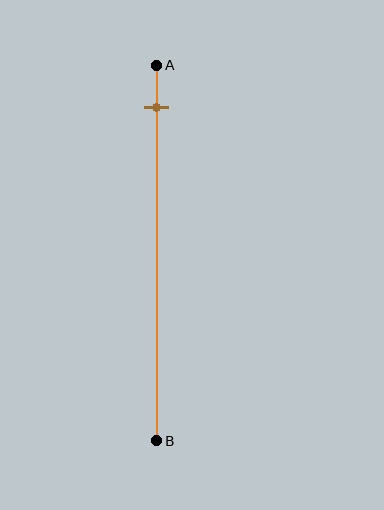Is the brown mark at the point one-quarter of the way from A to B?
No, the mark is at about 10% from A, not at the 25% one-quarter point.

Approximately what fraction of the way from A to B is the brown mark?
The brown mark is approximately 10% of the way from A to B.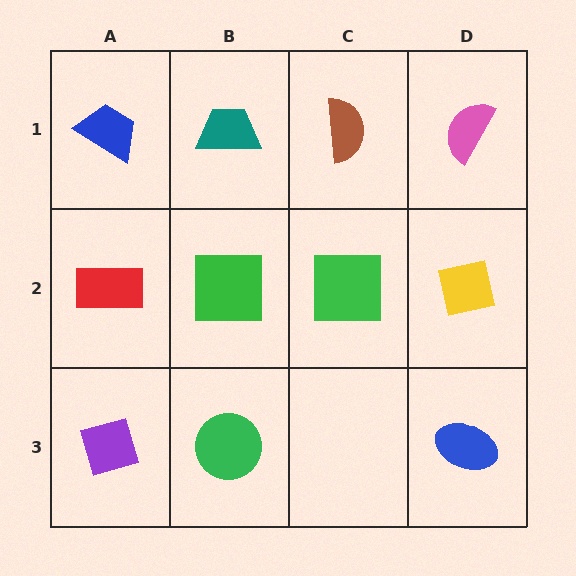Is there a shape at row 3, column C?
No, that cell is empty.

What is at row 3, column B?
A green circle.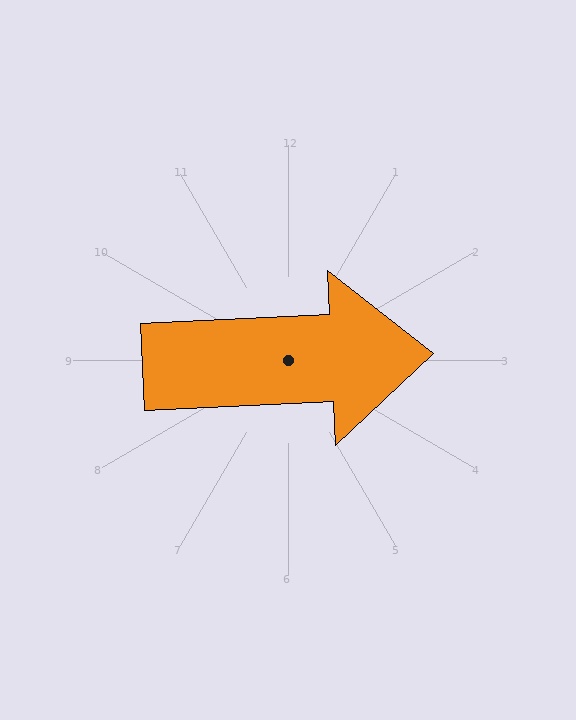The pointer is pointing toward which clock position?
Roughly 3 o'clock.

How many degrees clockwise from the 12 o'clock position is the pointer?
Approximately 87 degrees.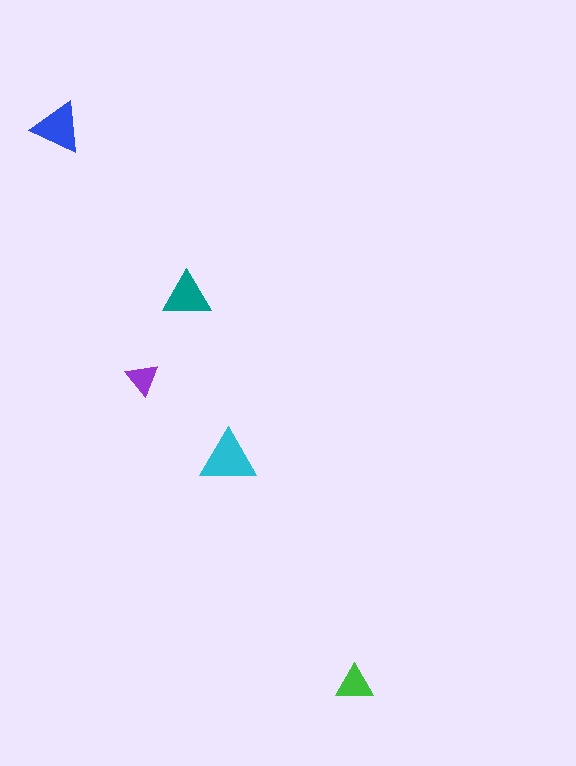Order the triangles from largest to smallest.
the cyan one, the blue one, the teal one, the green one, the purple one.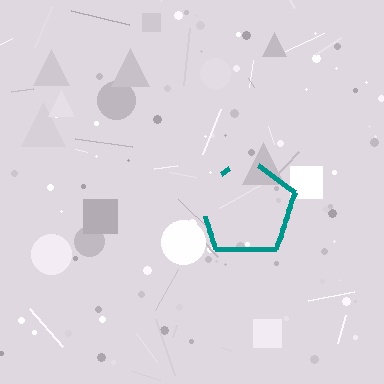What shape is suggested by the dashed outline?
The dashed outline suggests a pentagon.